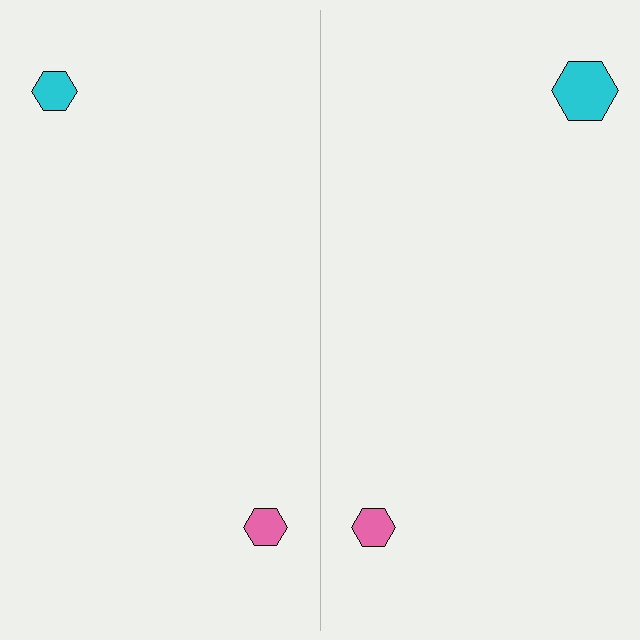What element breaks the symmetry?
The cyan hexagon on the right side has a different size than its mirror counterpart.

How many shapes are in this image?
There are 4 shapes in this image.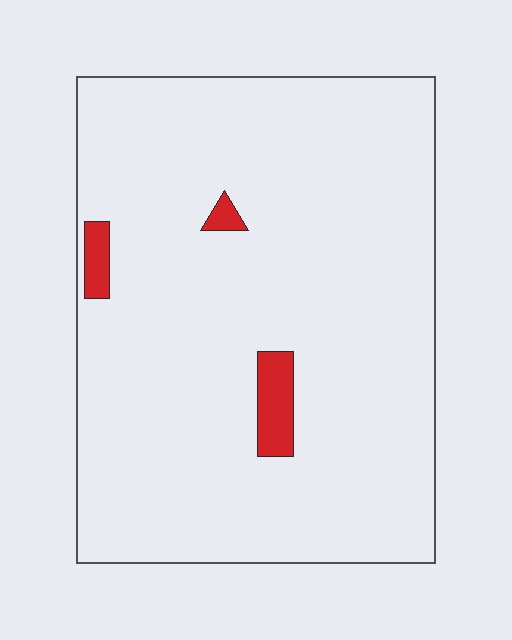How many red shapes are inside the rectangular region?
3.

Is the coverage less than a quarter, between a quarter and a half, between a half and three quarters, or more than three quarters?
Less than a quarter.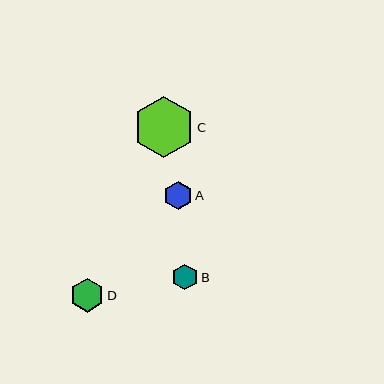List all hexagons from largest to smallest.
From largest to smallest: C, D, A, B.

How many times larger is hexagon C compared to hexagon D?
Hexagon C is approximately 1.8 times the size of hexagon D.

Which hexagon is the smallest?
Hexagon B is the smallest with a size of approximately 26 pixels.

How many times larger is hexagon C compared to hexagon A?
Hexagon C is approximately 2.2 times the size of hexagon A.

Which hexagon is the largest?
Hexagon C is the largest with a size of approximately 61 pixels.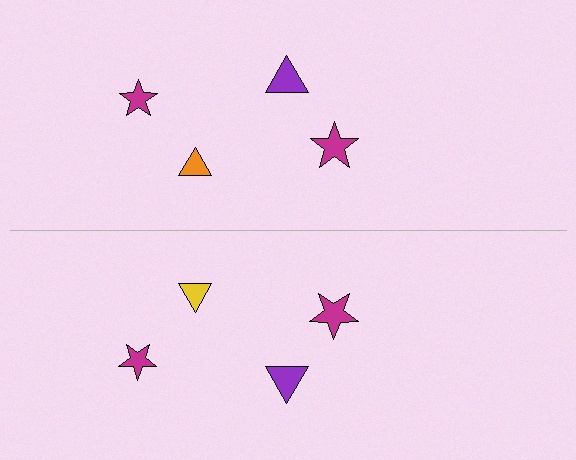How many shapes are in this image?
There are 8 shapes in this image.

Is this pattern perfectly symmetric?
No, the pattern is not perfectly symmetric. The yellow triangle on the bottom side breaks the symmetry — its mirror counterpart is orange.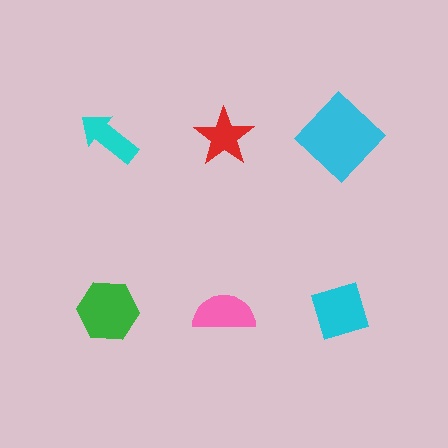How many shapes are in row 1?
3 shapes.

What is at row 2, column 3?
A cyan diamond.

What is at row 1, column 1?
A cyan arrow.